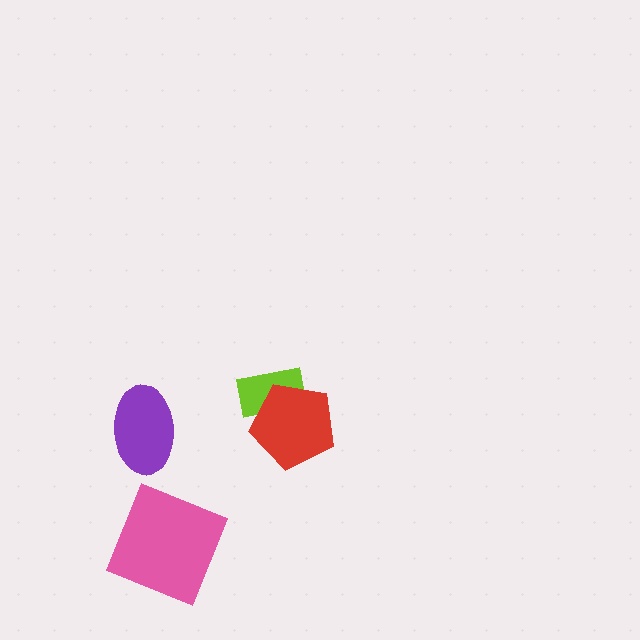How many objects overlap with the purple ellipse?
0 objects overlap with the purple ellipse.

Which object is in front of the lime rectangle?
The red pentagon is in front of the lime rectangle.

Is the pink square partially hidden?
No, no other shape covers it.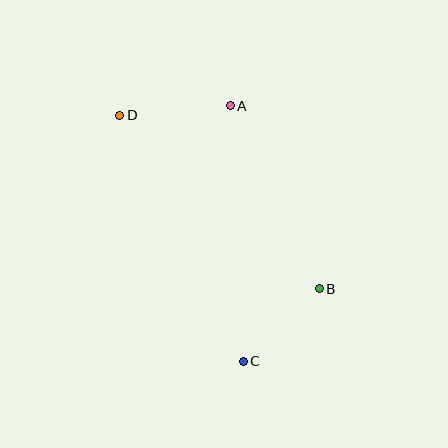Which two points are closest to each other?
Points B and C are closest to each other.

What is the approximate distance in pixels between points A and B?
The distance between A and B is approximately 204 pixels.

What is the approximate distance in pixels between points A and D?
The distance between A and D is approximately 111 pixels.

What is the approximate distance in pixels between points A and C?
The distance between A and C is approximately 256 pixels.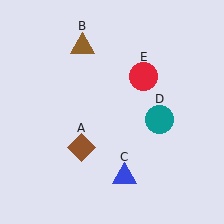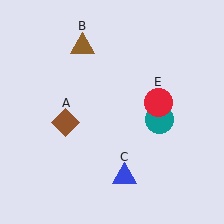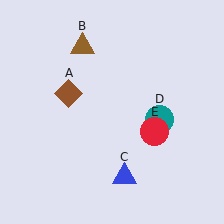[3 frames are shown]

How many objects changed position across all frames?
2 objects changed position: brown diamond (object A), red circle (object E).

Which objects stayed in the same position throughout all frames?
Brown triangle (object B) and blue triangle (object C) and teal circle (object D) remained stationary.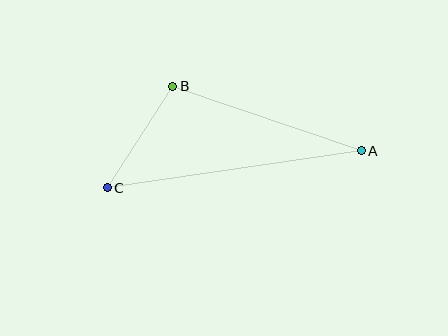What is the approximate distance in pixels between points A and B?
The distance between A and B is approximately 199 pixels.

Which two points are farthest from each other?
Points A and C are farthest from each other.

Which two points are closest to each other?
Points B and C are closest to each other.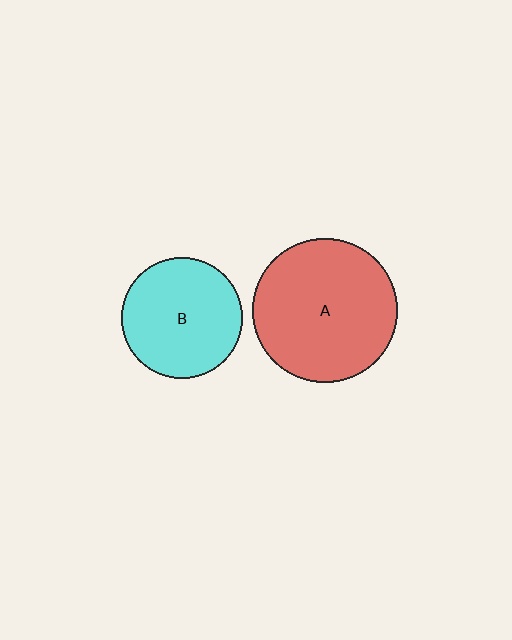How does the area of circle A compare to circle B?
Approximately 1.4 times.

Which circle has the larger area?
Circle A (red).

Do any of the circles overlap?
No, none of the circles overlap.